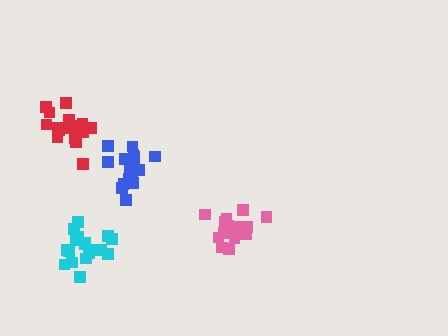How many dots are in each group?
Group 1: 18 dots, Group 2: 16 dots, Group 3: 18 dots, Group 4: 18 dots (70 total).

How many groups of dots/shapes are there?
There are 4 groups.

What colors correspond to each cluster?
The clusters are colored: pink, blue, cyan, red.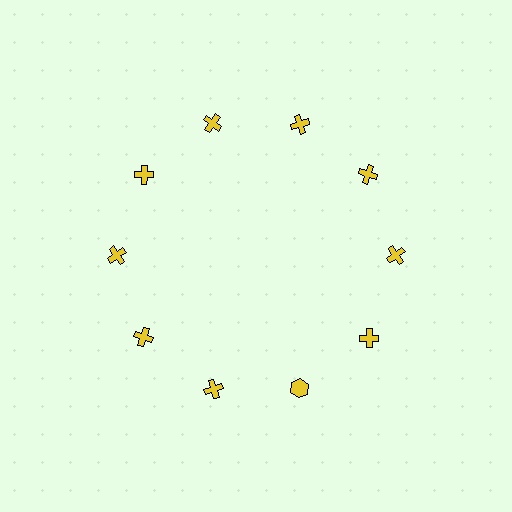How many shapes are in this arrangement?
There are 10 shapes arranged in a ring pattern.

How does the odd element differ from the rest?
It has a different shape: hexagon instead of cross.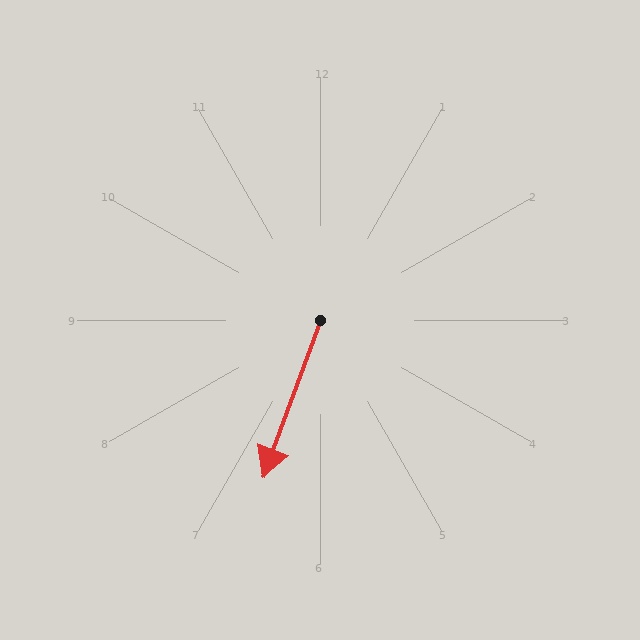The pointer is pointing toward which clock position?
Roughly 7 o'clock.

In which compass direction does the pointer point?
South.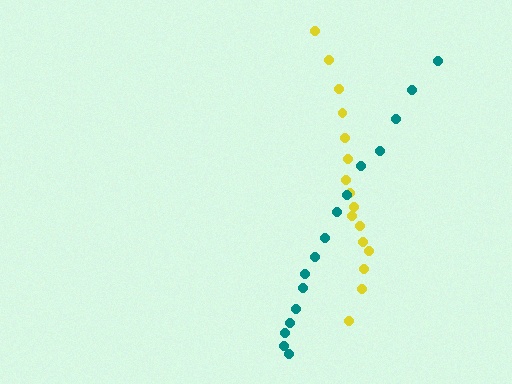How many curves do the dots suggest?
There are 2 distinct paths.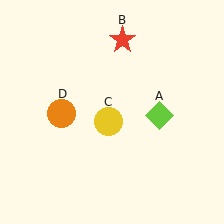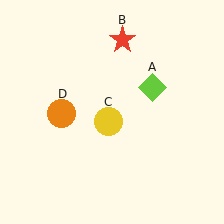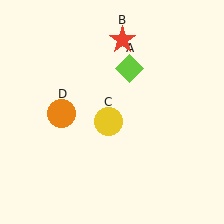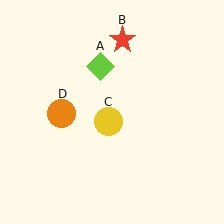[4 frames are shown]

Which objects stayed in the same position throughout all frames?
Red star (object B) and yellow circle (object C) and orange circle (object D) remained stationary.